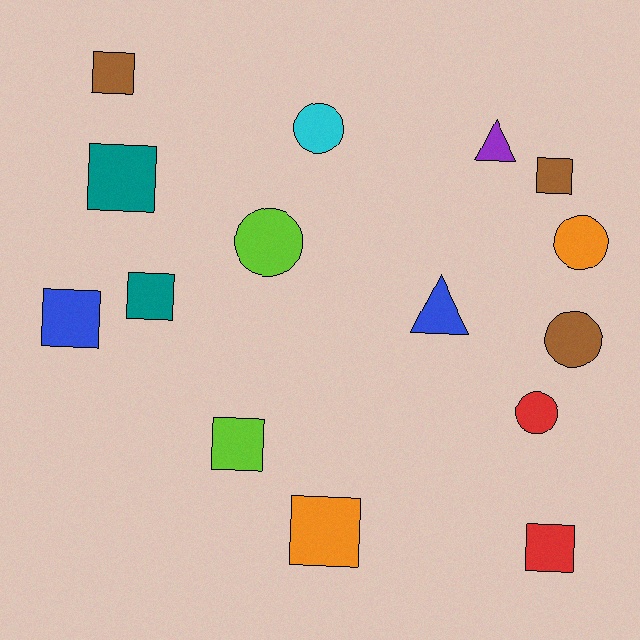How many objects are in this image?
There are 15 objects.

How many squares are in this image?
There are 8 squares.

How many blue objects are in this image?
There are 2 blue objects.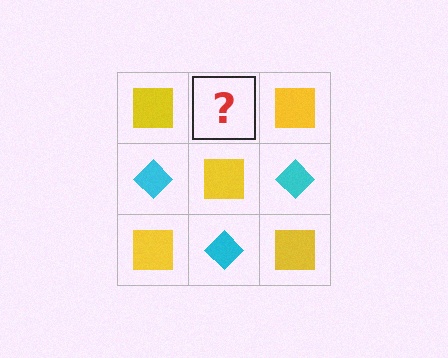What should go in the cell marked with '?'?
The missing cell should contain a cyan diamond.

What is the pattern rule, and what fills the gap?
The rule is that it alternates yellow square and cyan diamond in a checkerboard pattern. The gap should be filled with a cyan diamond.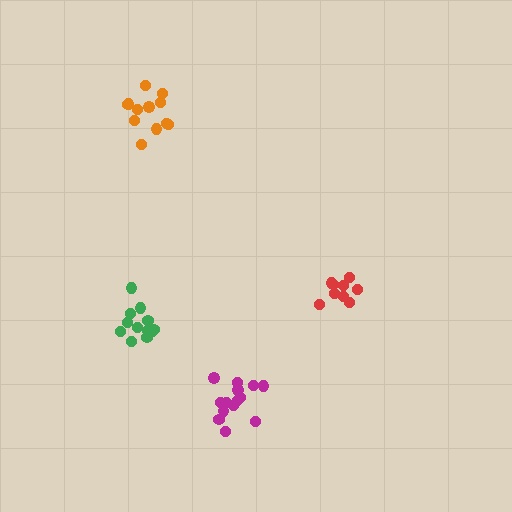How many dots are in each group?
Group 1: 13 dots, Group 2: 9 dots, Group 3: 12 dots, Group 4: 14 dots (48 total).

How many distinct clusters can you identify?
There are 4 distinct clusters.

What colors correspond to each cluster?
The clusters are colored: green, red, orange, magenta.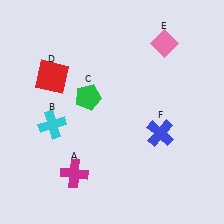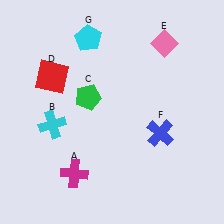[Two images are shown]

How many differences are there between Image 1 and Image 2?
There is 1 difference between the two images.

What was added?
A cyan pentagon (G) was added in Image 2.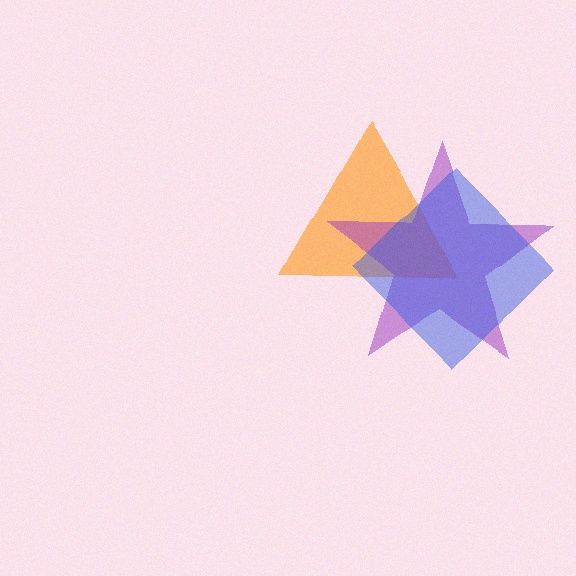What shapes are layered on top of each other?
The layered shapes are: an orange triangle, a purple star, a blue diamond.